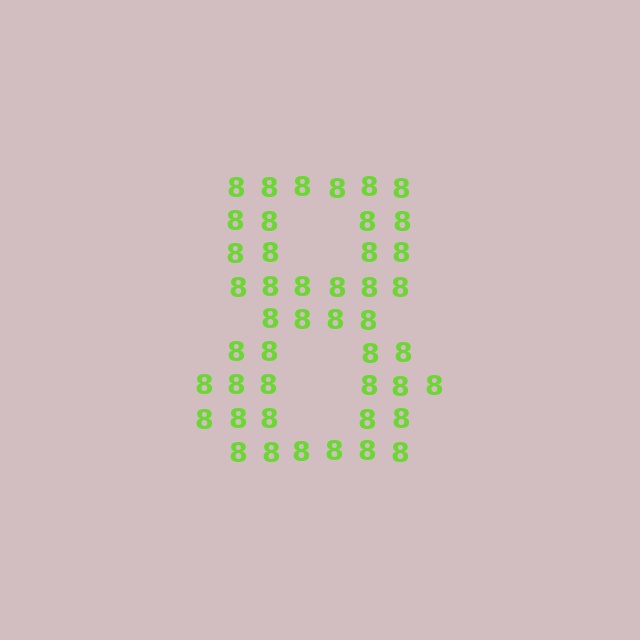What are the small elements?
The small elements are digit 8's.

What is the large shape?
The large shape is the digit 8.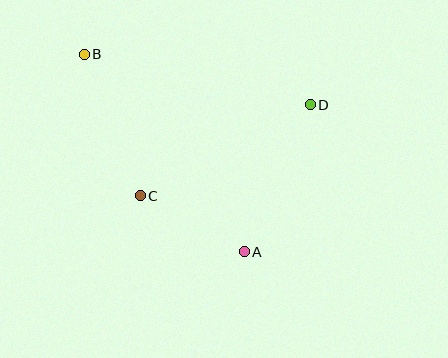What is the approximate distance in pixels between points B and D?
The distance between B and D is approximately 232 pixels.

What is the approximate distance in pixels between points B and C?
The distance between B and C is approximately 152 pixels.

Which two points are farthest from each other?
Points A and B are farthest from each other.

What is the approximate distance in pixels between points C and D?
The distance between C and D is approximately 193 pixels.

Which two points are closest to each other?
Points A and C are closest to each other.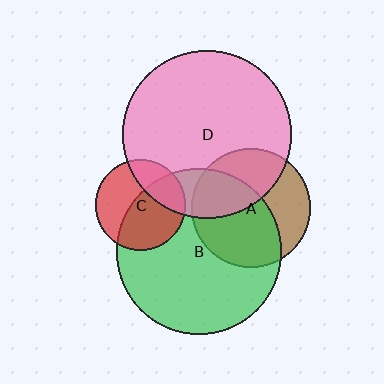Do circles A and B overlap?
Yes.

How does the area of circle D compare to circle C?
Approximately 3.5 times.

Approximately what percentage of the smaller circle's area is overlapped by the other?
Approximately 60%.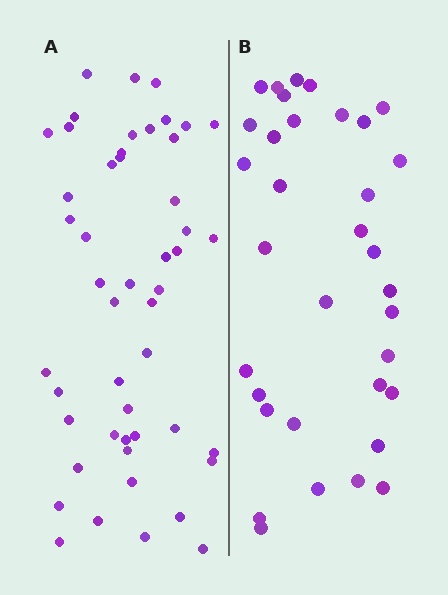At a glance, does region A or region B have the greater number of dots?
Region A (the left region) has more dots.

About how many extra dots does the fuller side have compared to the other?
Region A has approximately 15 more dots than region B.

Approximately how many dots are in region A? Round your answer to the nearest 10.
About 50 dots. (The exact count is 49, which rounds to 50.)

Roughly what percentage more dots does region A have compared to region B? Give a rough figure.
About 45% more.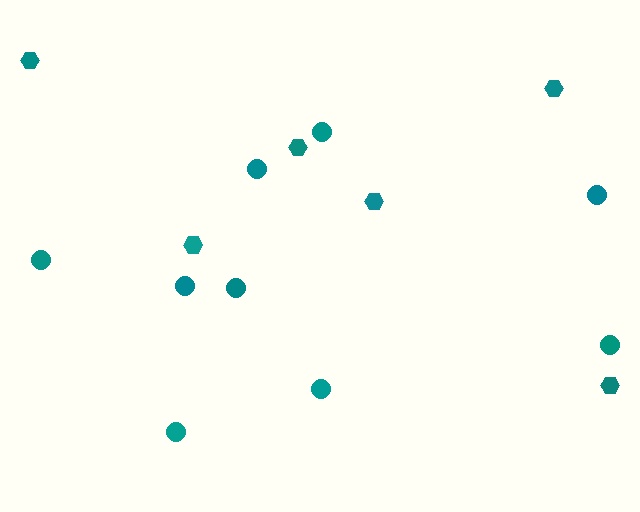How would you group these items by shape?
There are 2 groups: one group of circles (9) and one group of hexagons (6).